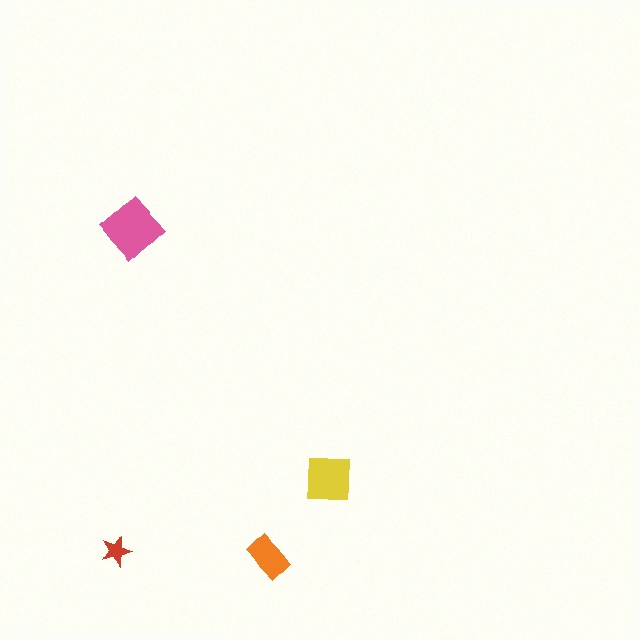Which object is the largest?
The pink diamond.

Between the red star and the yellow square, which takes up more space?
The yellow square.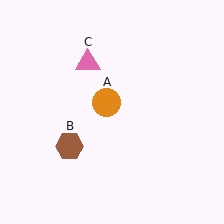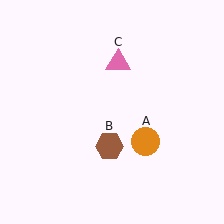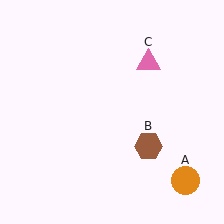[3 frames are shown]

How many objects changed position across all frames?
3 objects changed position: orange circle (object A), brown hexagon (object B), pink triangle (object C).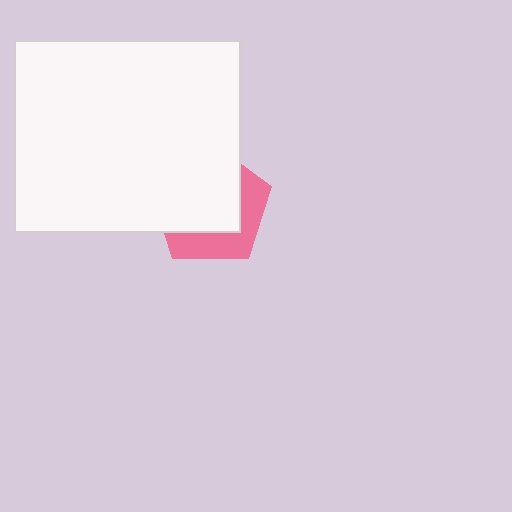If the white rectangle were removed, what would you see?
You would see the complete pink pentagon.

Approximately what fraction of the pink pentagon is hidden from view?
Roughly 64% of the pink pentagon is hidden behind the white rectangle.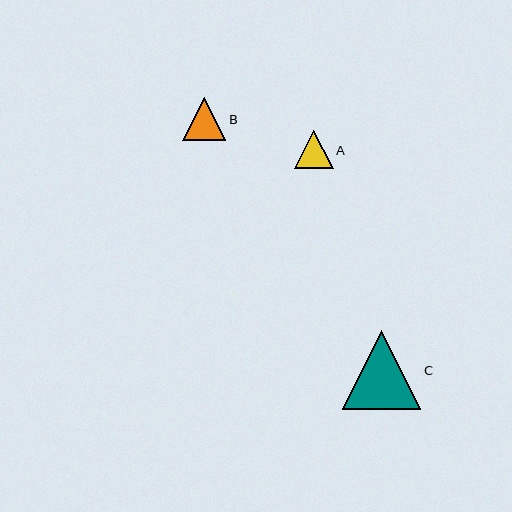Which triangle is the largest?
Triangle C is the largest with a size of approximately 79 pixels.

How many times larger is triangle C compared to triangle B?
Triangle C is approximately 1.8 times the size of triangle B.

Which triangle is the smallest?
Triangle A is the smallest with a size of approximately 39 pixels.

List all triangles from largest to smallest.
From largest to smallest: C, B, A.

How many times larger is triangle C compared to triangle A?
Triangle C is approximately 2.0 times the size of triangle A.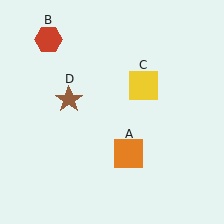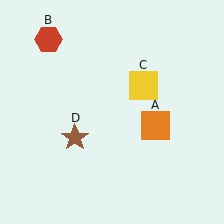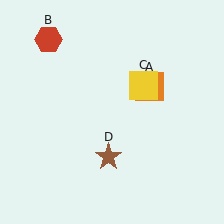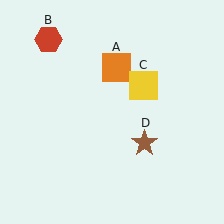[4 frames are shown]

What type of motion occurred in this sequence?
The orange square (object A), brown star (object D) rotated counterclockwise around the center of the scene.